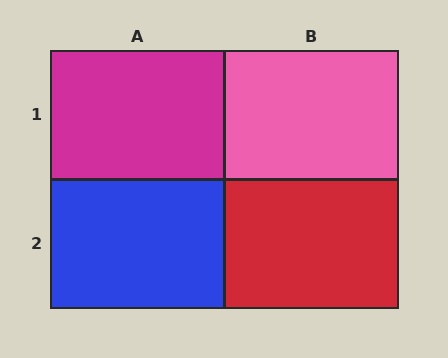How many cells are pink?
1 cell is pink.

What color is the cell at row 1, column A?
Magenta.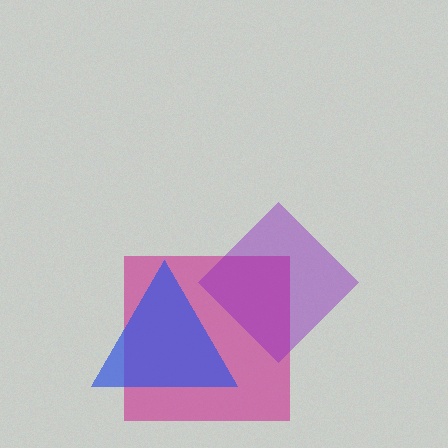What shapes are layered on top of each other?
The layered shapes are: a magenta square, a purple diamond, a blue triangle.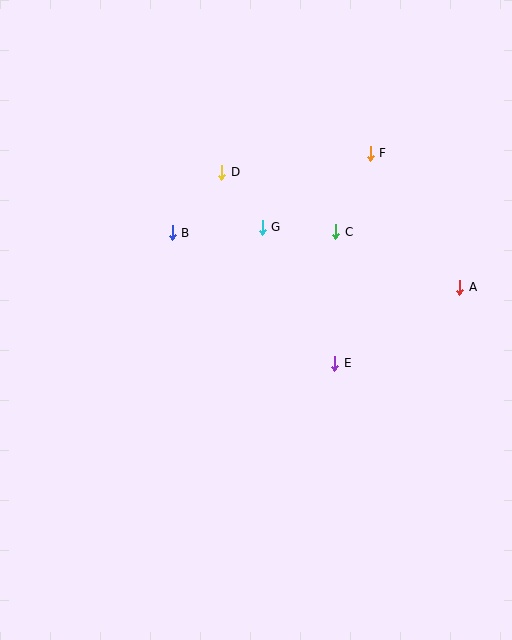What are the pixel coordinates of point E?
Point E is at (335, 363).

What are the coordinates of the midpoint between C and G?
The midpoint between C and G is at (299, 230).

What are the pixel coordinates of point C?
Point C is at (336, 232).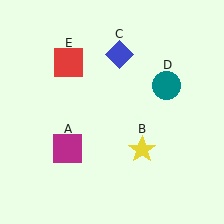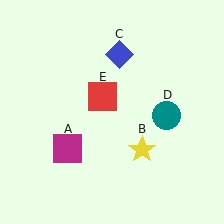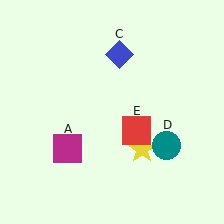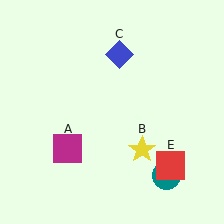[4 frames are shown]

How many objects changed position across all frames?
2 objects changed position: teal circle (object D), red square (object E).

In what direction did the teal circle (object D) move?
The teal circle (object D) moved down.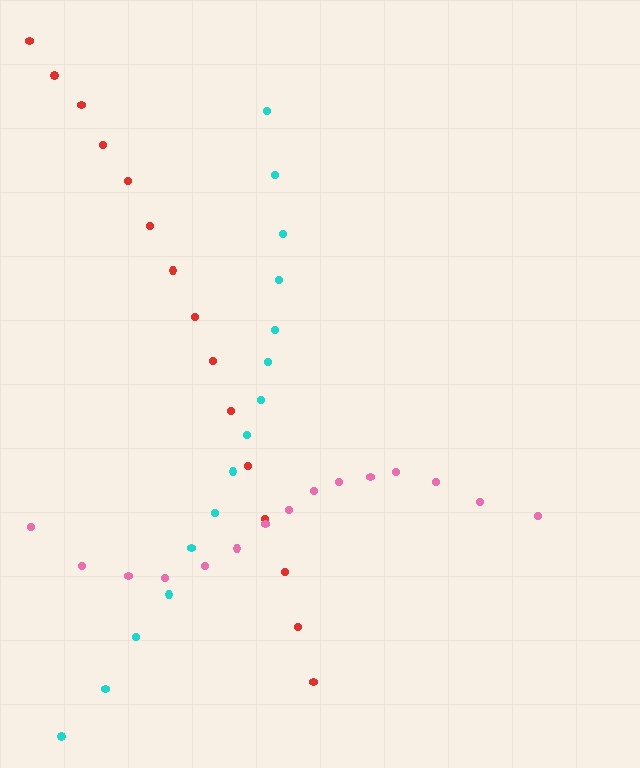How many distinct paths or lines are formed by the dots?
There are 3 distinct paths.